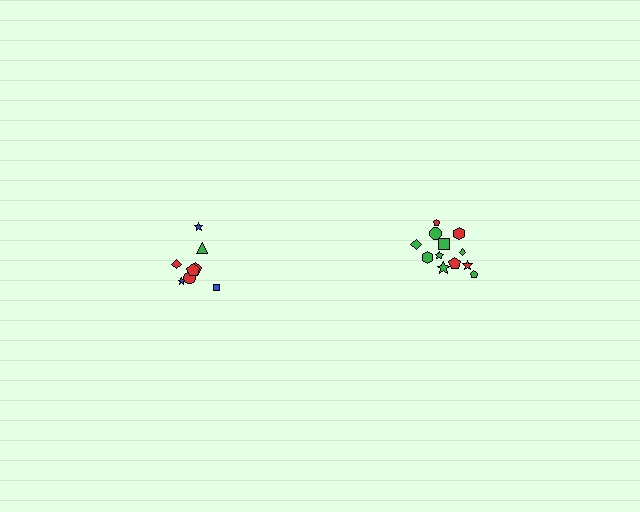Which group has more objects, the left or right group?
The right group.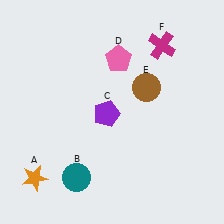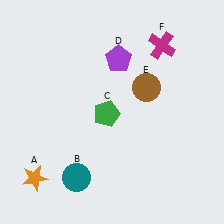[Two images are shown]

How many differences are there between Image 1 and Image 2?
There are 2 differences between the two images.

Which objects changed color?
C changed from purple to green. D changed from pink to purple.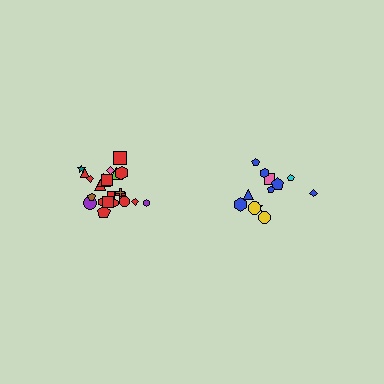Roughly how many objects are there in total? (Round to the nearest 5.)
Roughly 35 objects in total.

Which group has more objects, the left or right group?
The left group.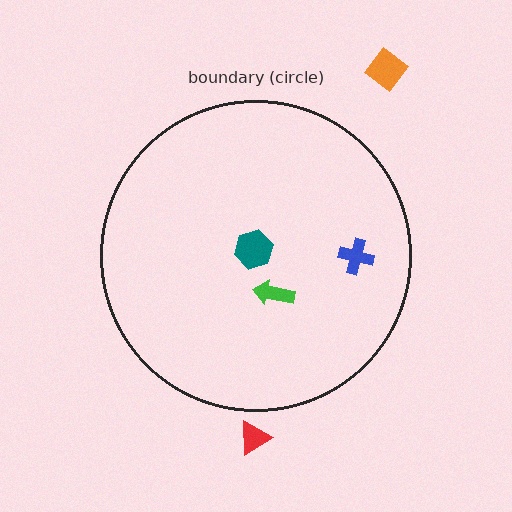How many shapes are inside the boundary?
3 inside, 2 outside.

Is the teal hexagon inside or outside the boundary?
Inside.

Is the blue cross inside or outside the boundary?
Inside.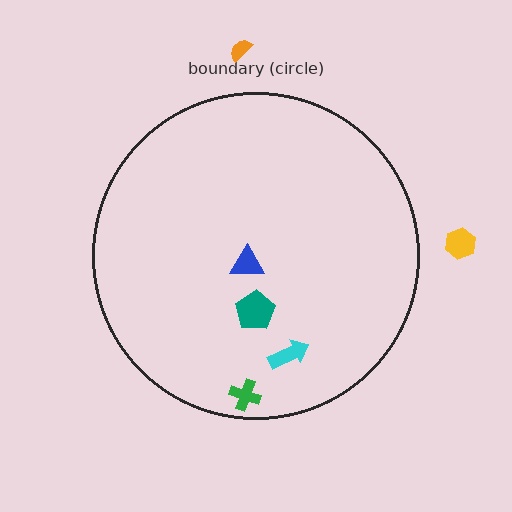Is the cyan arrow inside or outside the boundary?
Inside.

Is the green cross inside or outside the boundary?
Inside.